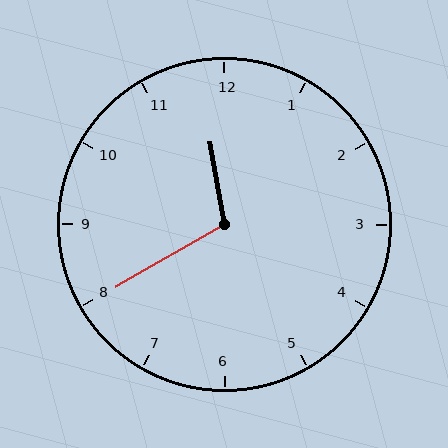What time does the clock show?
11:40.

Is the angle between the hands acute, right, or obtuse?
It is obtuse.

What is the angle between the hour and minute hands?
Approximately 110 degrees.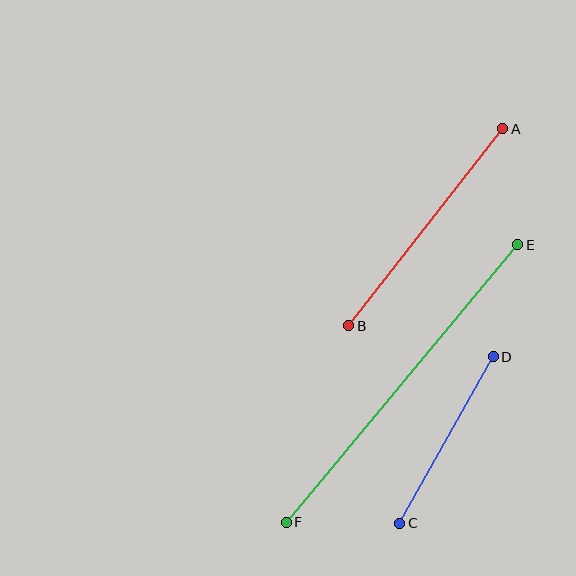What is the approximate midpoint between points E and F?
The midpoint is at approximately (402, 383) pixels.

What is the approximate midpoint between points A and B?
The midpoint is at approximately (426, 227) pixels.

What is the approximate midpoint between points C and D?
The midpoint is at approximately (447, 440) pixels.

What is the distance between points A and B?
The distance is approximately 250 pixels.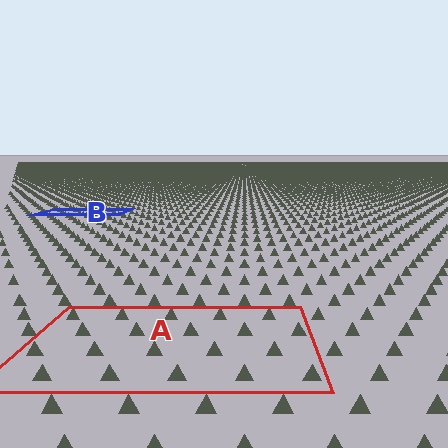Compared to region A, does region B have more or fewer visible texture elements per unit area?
Region B has more texture elements per unit area — they are packed more densely because it is farther away.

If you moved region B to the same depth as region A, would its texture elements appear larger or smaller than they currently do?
They would appear larger. At a closer depth, the same texture elements are projected at a bigger on-screen size.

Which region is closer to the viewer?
Region A is closer. The texture elements there are larger and more spread out.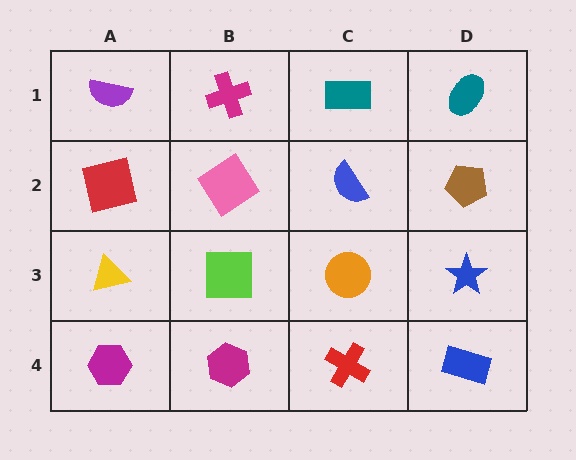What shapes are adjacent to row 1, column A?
A red square (row 2, column A), a magenta cross (row 1, column B).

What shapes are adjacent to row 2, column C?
A teal rectangle (row 1, column C), an orange circle (row 3, column C), a pink diamond (row 2, column B), a brown pentagon (row 2, column D).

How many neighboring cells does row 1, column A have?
2.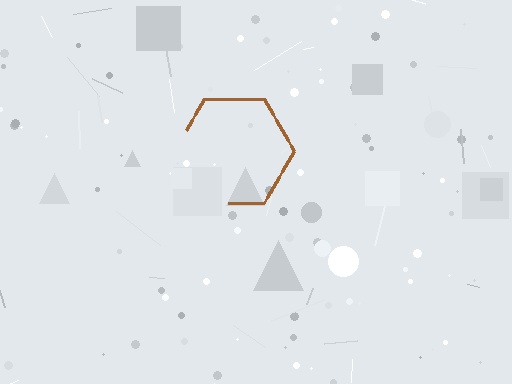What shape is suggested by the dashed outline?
The dashed outline suggests a hexagon.